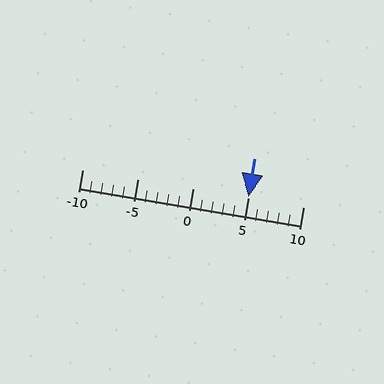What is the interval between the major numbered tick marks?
The major tick marks are spaced 5 units apart.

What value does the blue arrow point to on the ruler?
The blue arrow points to approximately 5.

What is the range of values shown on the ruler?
The ruler shows values from -10 to 10.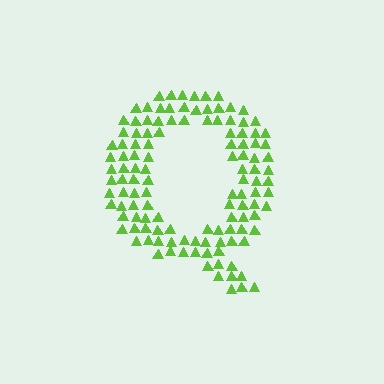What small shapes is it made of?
It is made of small triangles.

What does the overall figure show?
The overall figure shows the letter Q.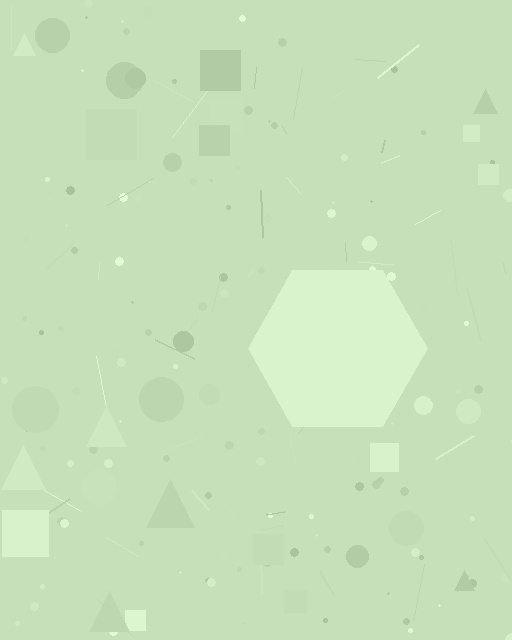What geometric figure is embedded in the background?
A hexagon is embedded in the background.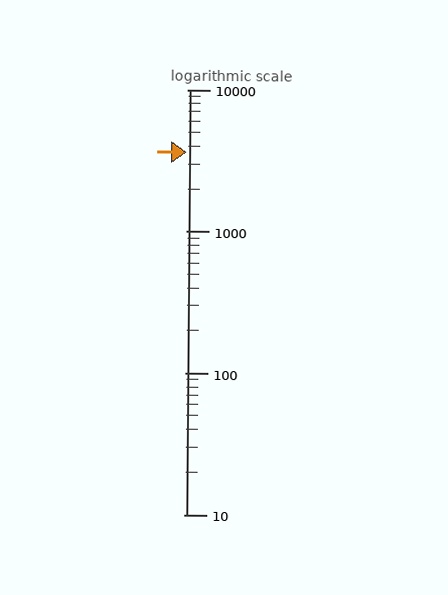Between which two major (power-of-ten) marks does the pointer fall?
The pointer is between 1000 and 10000.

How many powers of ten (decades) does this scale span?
The scale spans 3 decades, from 10 to 10000.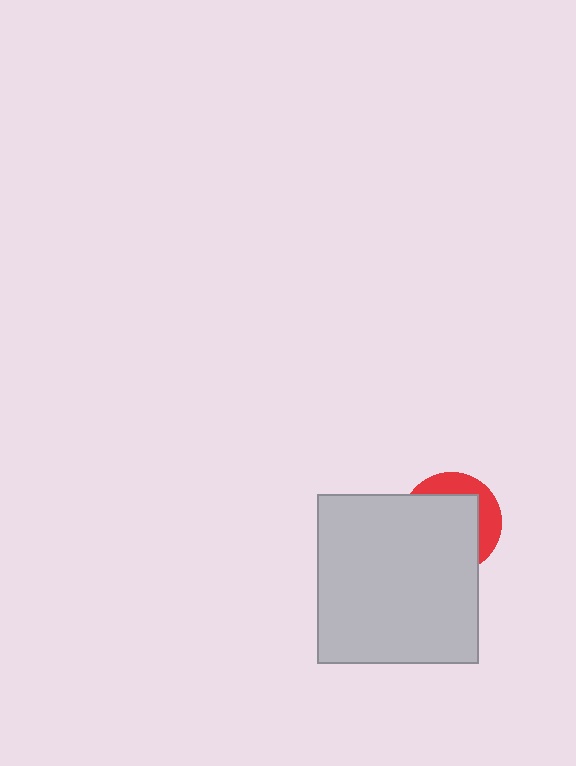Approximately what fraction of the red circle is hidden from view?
Roughly 69% of the red circle is hidden behind the light gray rectangle.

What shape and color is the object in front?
The object in front is a light gray rectangle.